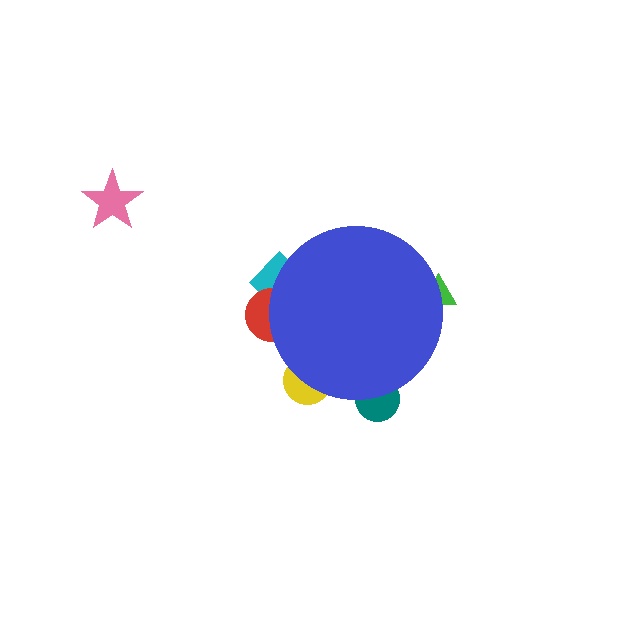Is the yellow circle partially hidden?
Yes, the yellow circle is partially hidden behind the blue circle.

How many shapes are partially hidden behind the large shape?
5 shapes are partially hidden.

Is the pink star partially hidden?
No, the pink star is fully visible.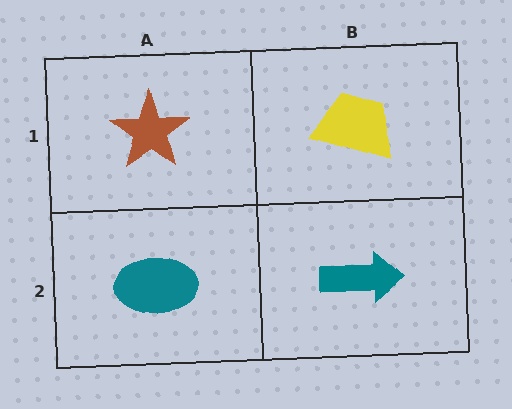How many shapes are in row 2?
2 shapes.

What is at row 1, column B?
A yellow trapezoid.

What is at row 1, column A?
A brown star.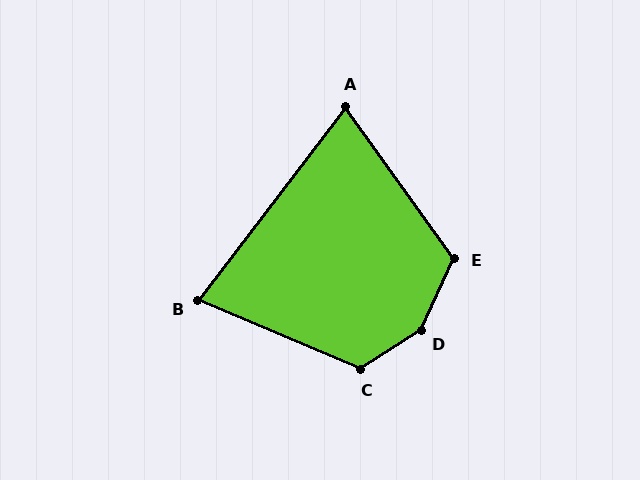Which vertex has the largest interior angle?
D, at approximately 148 degrees.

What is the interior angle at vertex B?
Approximately 76 degrees (acute).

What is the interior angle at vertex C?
Approximately 124 degrees (obtuse).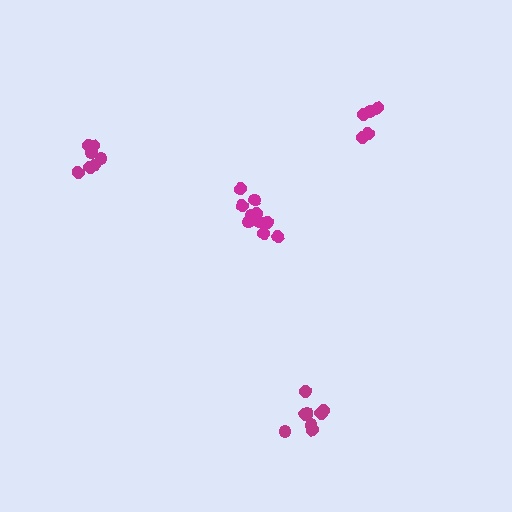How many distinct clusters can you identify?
There are 4 distinct clusters.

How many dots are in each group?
Group 1: 5 dots, Group 2: 8 dots, Group 3: 10 dots, Group 4: 7 dots (30 total).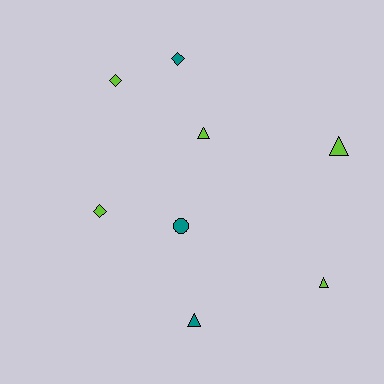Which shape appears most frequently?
Triangle, with 4 objects.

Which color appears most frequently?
Lime, with 5 objects.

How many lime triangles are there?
There are 3 lime triangles.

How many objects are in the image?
There are 8 objects.